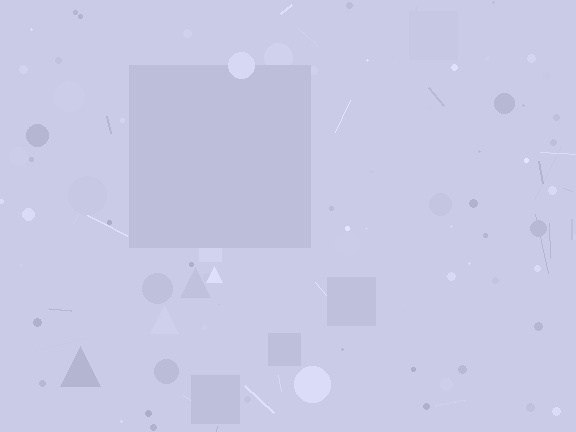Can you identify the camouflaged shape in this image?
The camouflaged shape is a square.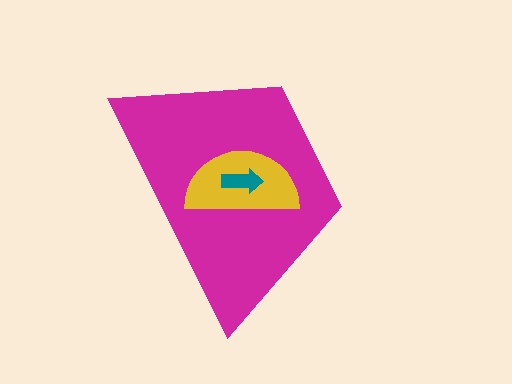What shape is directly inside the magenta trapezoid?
The yellow semicircle.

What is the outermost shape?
The magenta trapezoid.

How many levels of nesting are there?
3.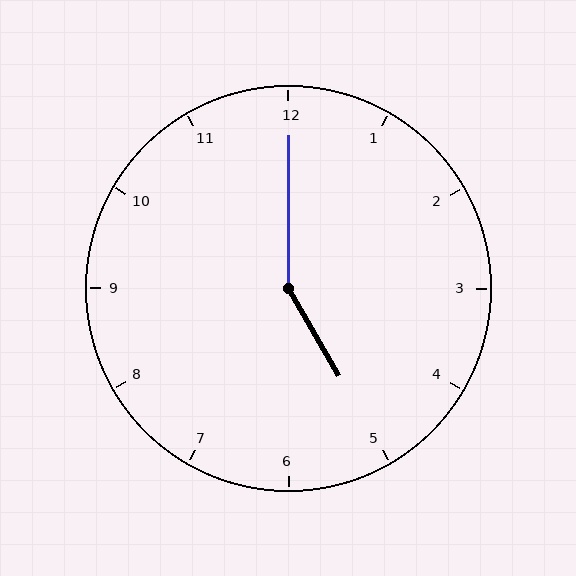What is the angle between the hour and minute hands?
Approximately 150 degrees.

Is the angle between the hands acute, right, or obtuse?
It is obtuse.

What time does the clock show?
5:00.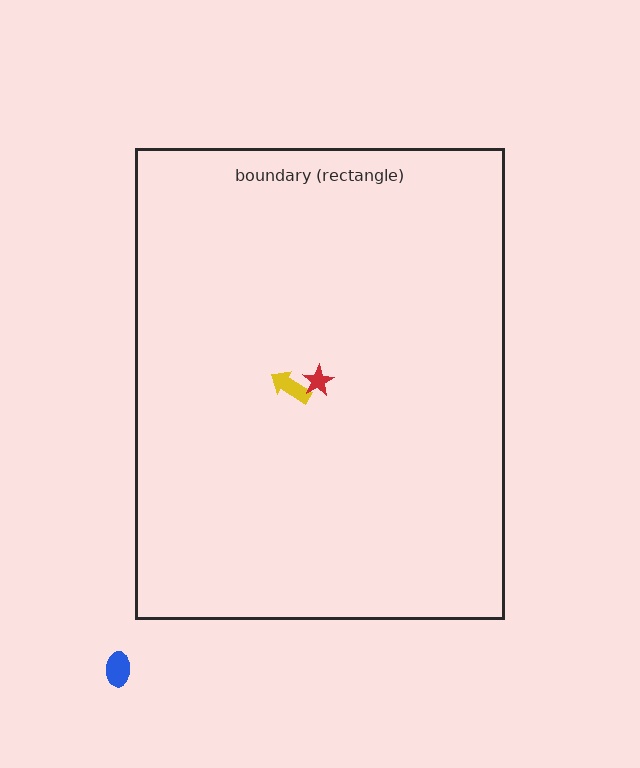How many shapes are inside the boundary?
2 inside, 1 outside.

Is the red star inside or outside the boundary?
Inside.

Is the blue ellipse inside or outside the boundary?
Outside.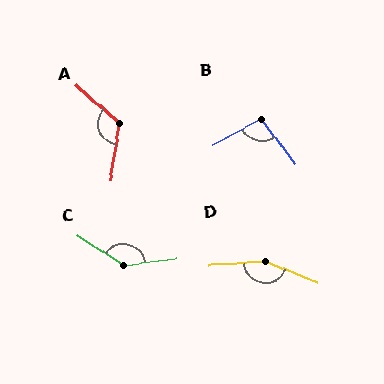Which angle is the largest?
D, at approximately 153 degrees.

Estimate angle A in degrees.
Approximately 123 degrees.